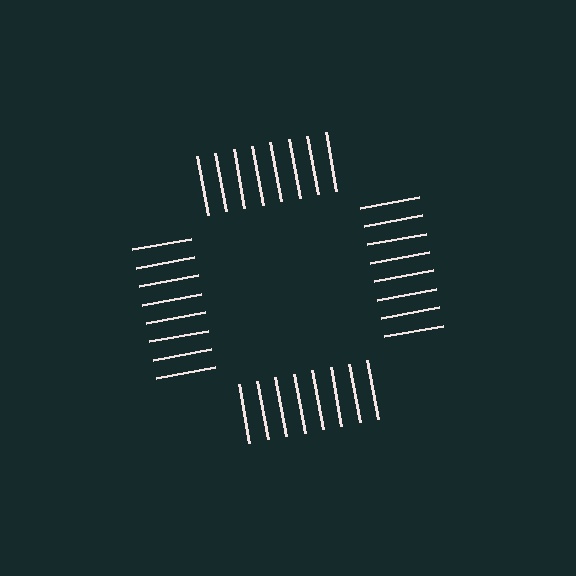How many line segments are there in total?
32 — 8 along each of the 4 edges.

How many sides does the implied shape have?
4 sides — the line-ends trace a square.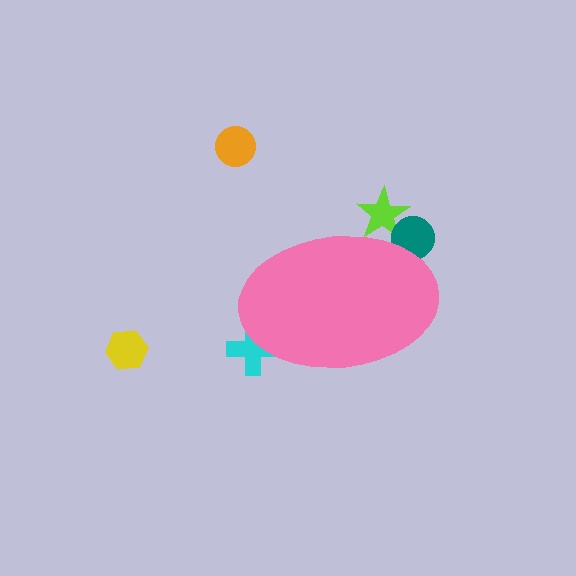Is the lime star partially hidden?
Yes, the lime star is partially hidden behind the pink ellipse.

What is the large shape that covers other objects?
A pink ellipse.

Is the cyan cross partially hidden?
Yes, the cyan cross is partially hidden behind the pink ellipse.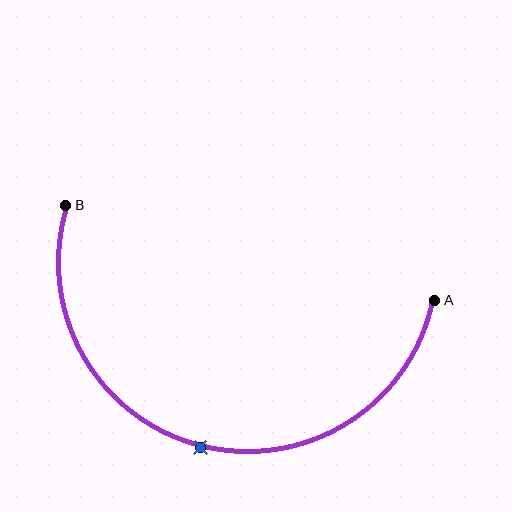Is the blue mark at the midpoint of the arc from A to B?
Yes. The blue mark lies on the arc at equal arc-length from both A and B — it is the arc midpoint.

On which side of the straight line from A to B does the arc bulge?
The arc bulges below the straight line connecting A and B.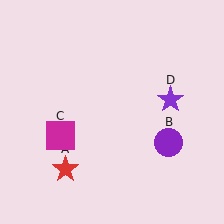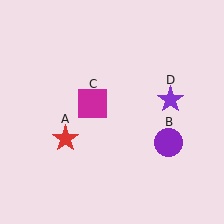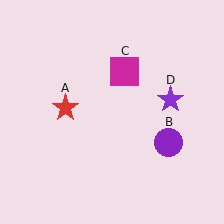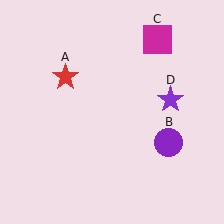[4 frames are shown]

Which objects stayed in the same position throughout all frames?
Purple circle (object B) and purple star (object D) remained stationary.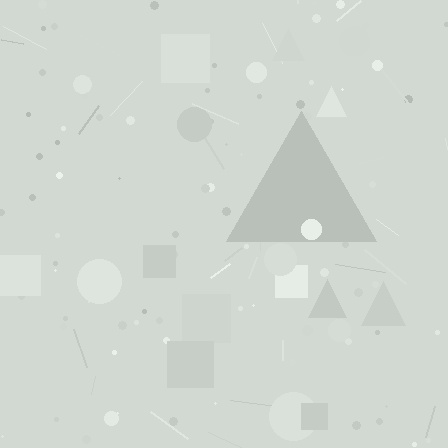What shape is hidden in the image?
A triangle is hidden in the image.